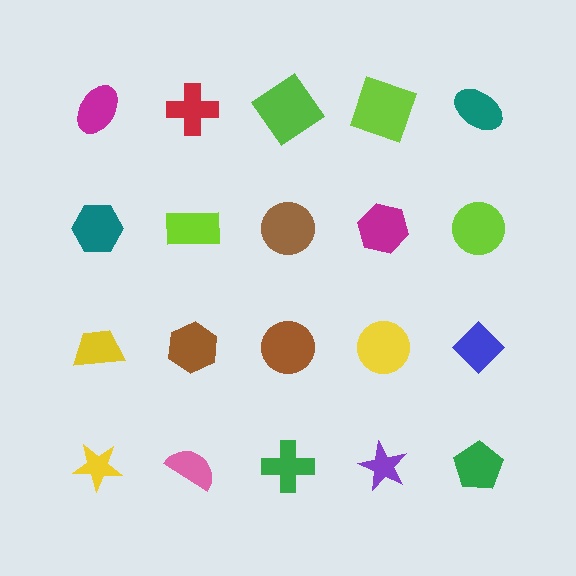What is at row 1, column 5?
A teal ellipse.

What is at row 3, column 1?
A yellow trapezoid.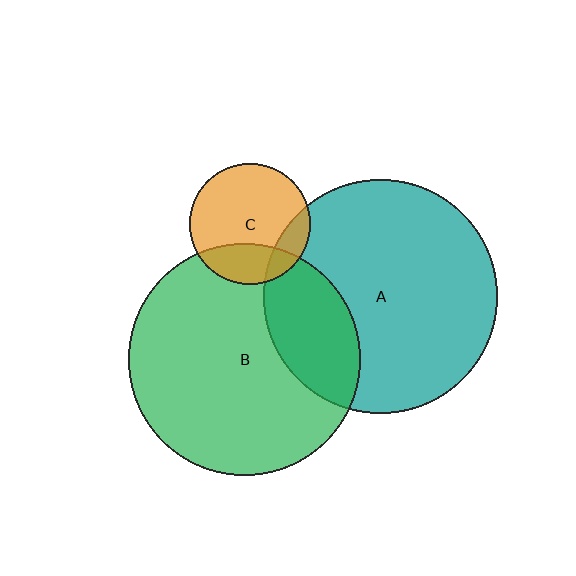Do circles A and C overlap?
Yes.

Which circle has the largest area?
Circle A (teal).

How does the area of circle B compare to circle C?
Approximately 3.6 times.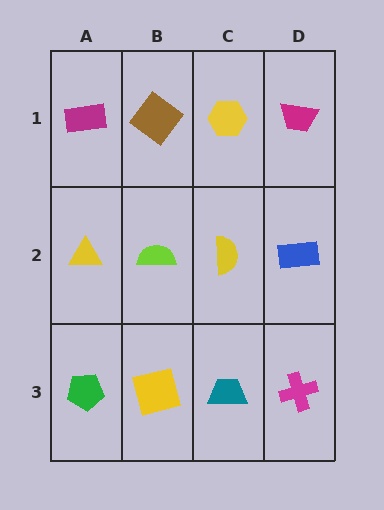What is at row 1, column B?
A brown diamond.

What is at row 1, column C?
A yellow hexagon.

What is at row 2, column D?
A blue rectangle.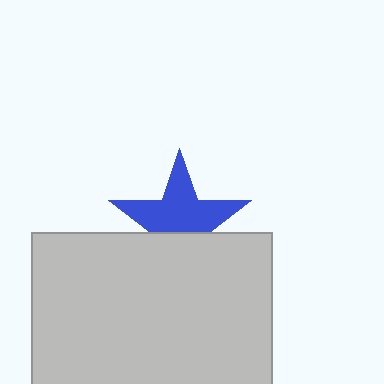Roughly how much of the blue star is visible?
About half of it is visible (roughly 62%).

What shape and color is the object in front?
The object in front is a light gray rectangle.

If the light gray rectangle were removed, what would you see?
You would see the complete blue star.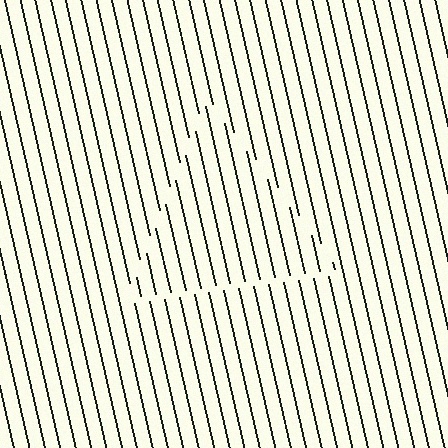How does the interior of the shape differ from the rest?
The interior of the shape contains the same grating, shifted by half a period — the contour is defined by the phase discontinuity where line-ends from the inner and outer gratings abut.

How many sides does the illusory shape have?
3 sides — the line-ends trace a triangle.